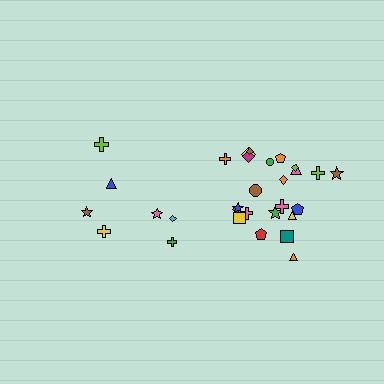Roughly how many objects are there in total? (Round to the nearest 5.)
Roughly 30 objects in total.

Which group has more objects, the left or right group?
The right group.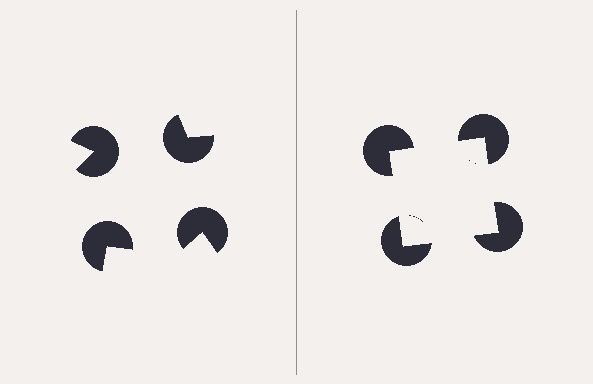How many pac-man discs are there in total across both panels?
8 — 4 on each side.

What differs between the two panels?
The pac-man discs are positioned identically on both sides; only the wedge orientations differ. On the right they align to a square; on the left they are misaligned.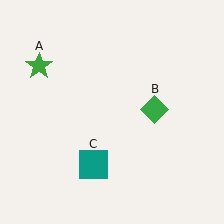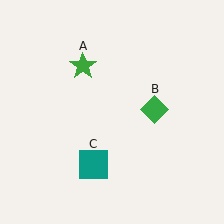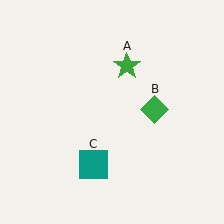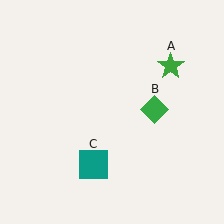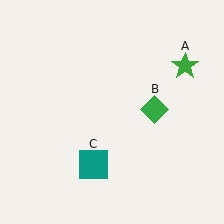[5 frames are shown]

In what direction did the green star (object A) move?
The green star (object A) moved right.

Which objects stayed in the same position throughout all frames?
Green diamond (object B) and teal square (object C) remained stationary.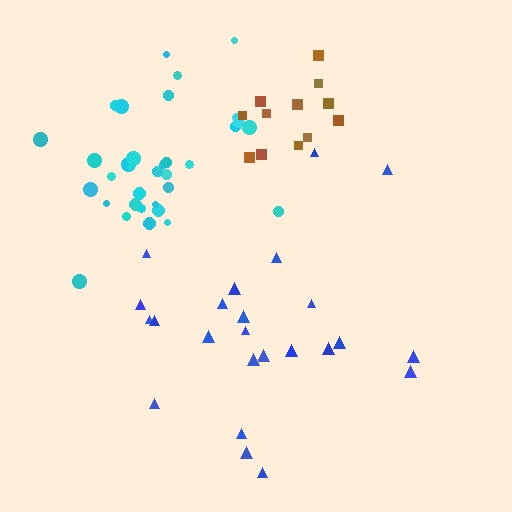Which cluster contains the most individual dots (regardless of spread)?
Cyan (34).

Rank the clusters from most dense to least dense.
brown, cyan, blue.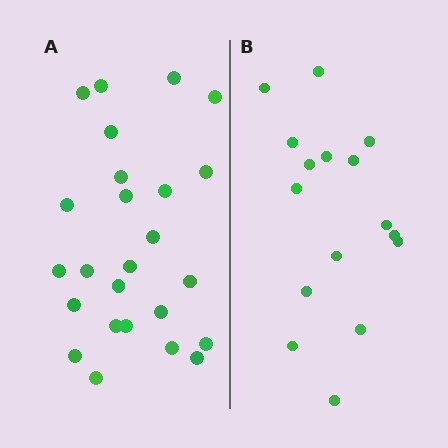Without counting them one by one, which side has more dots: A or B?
Region A (the left region) has more dots.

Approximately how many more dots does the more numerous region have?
Region A has roughly 8 or so more dots than region B.